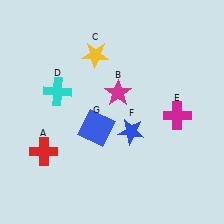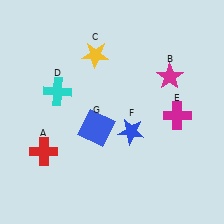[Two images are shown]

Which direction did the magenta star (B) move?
The magenta star (B) moved right.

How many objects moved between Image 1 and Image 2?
1 object moved between the two images.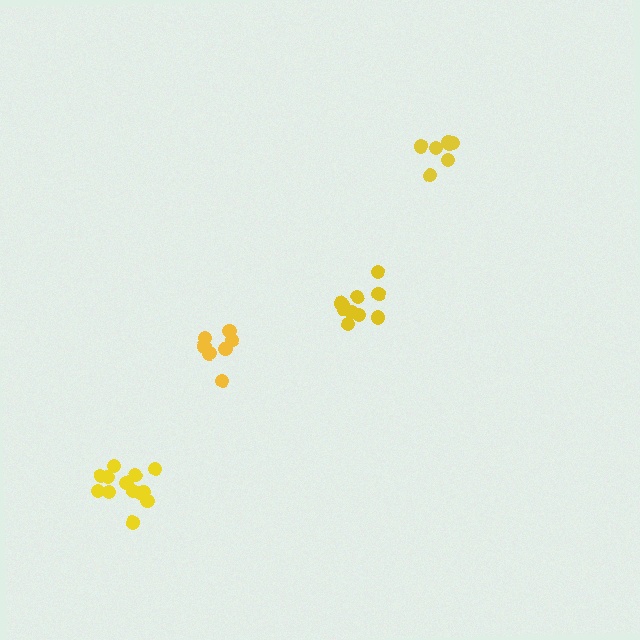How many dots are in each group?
Group 1: 13 dots, Group 2: 7 dots, Group 3: 10 dots, Group 4: 7 dots (37 total).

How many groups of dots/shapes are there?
There are 4 groups.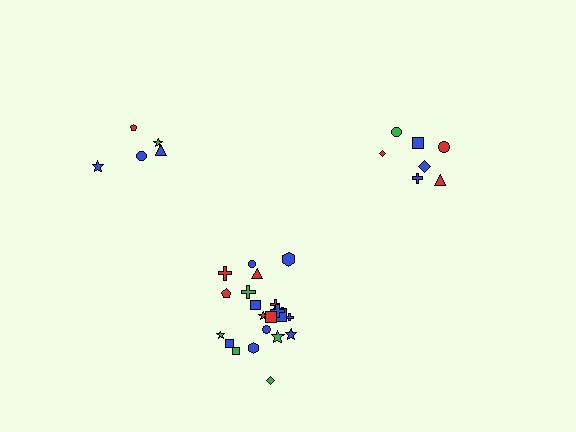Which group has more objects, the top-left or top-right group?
The top-right group.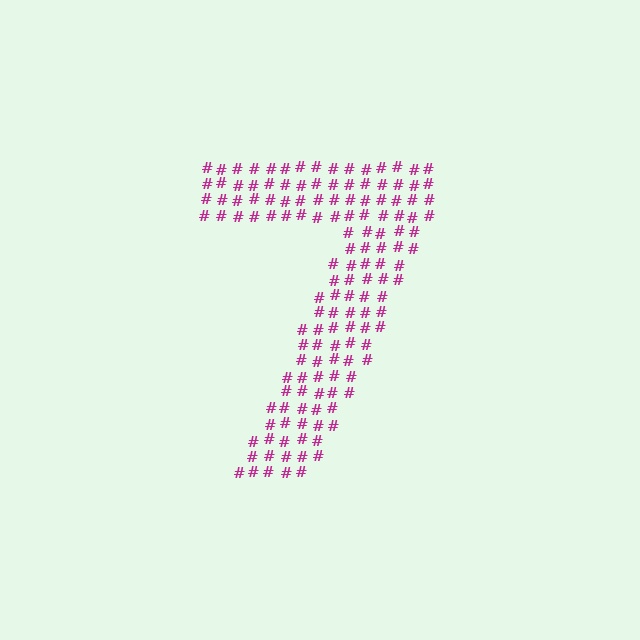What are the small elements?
The small elements are hash symbols.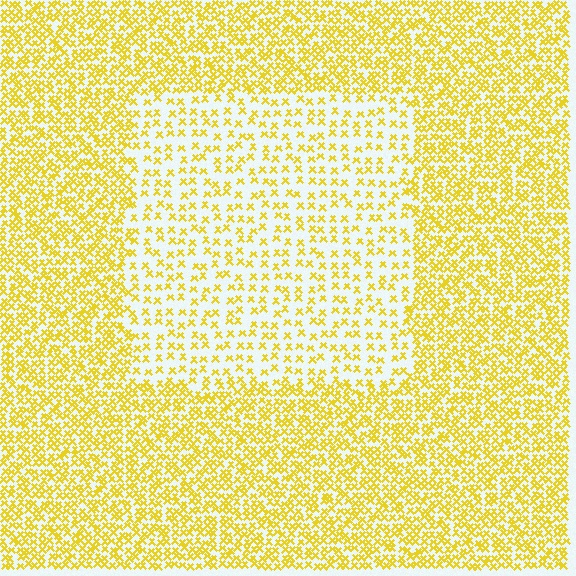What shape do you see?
I see a rectangle.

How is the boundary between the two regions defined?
The boundary is defined by a change in element density (approximately 2.3x ratio). All elements are the same color, size, and shape.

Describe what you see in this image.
The image contains small yellow elements arranged at two different densities. A rectangle-shaped region is visible where the elements are less densely packed than the surrounding area.